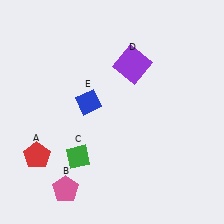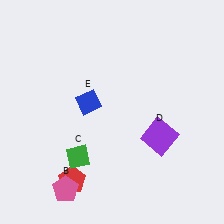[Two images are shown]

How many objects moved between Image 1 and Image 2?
2 objects moved between the two images.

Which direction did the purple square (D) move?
The purple square (D) moved down.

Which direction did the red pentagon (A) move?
The red pentagon (A) moved right.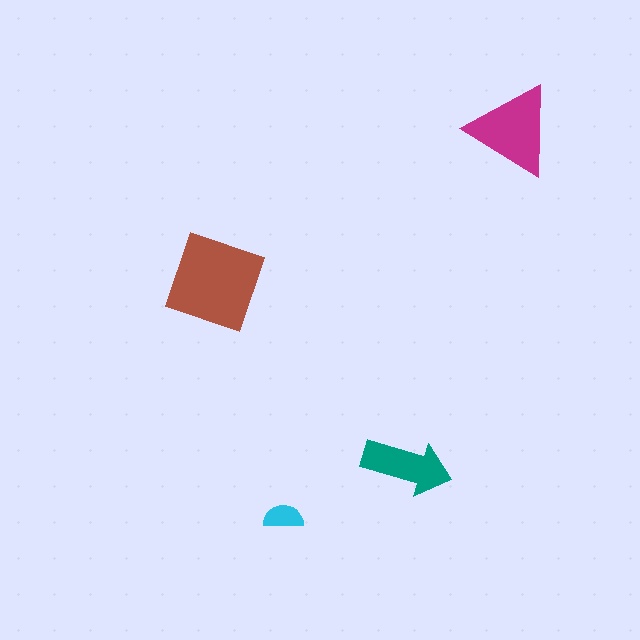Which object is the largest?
The brown diamond.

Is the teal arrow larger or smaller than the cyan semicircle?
Larger.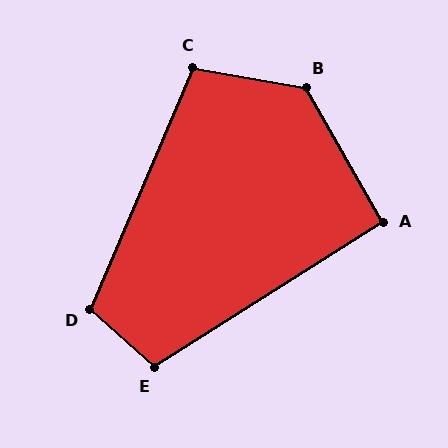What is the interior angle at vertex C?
Approximately 103 degrees (obtuse).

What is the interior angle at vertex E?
Approximately 106 degrees (obtuse).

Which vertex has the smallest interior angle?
A, at approximately 93 degrees.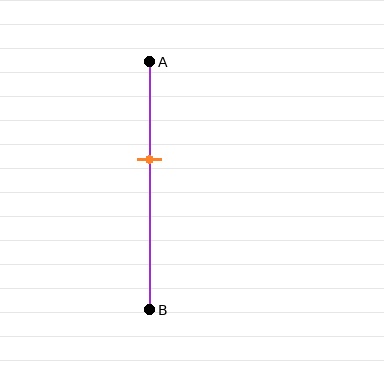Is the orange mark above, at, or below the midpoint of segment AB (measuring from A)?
The orange mark is above the midpoint of segment AB.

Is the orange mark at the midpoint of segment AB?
No, the mark is at about 40% from A, not at the 50% midpoint.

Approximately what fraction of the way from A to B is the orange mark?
The orange mark is approximately 40% of the way from A to B.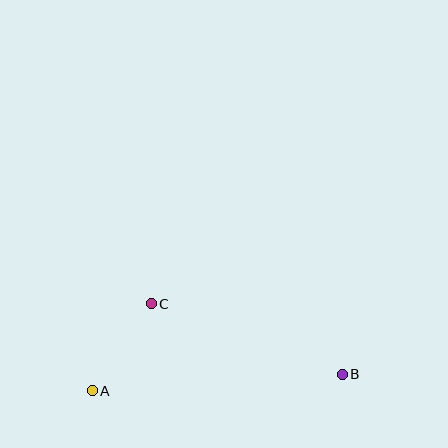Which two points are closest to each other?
Points A and C are closest to each other.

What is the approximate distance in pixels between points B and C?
The distance between B and C is approximately 204 pixels.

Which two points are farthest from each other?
Points A and B are farthest from each other.